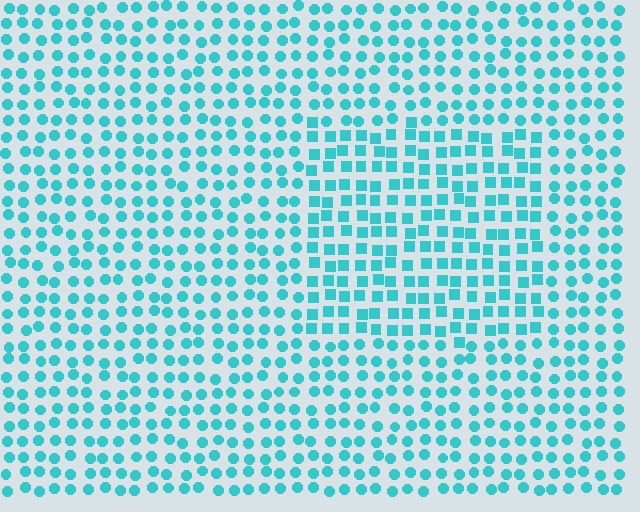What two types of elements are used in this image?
The image uses squares inside the rectangle region and circles outside it.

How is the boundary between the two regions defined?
The boundary is defined by a change in element shape: squares inside vs. circles outside. All elements share the same color and spacing.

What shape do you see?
I see a rectangle.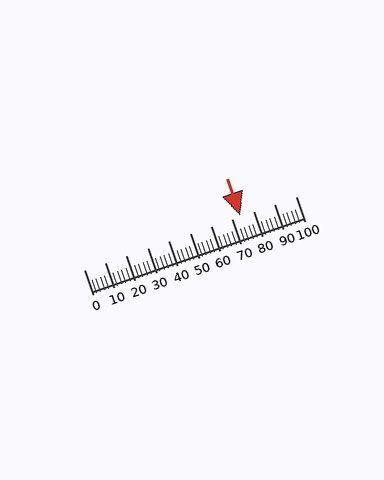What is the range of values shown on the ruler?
The ruler shows values from 0 to 100.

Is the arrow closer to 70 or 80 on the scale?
The arrow is closer to 70.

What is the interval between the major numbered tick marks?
The major tick marks are spaced 10 units apart.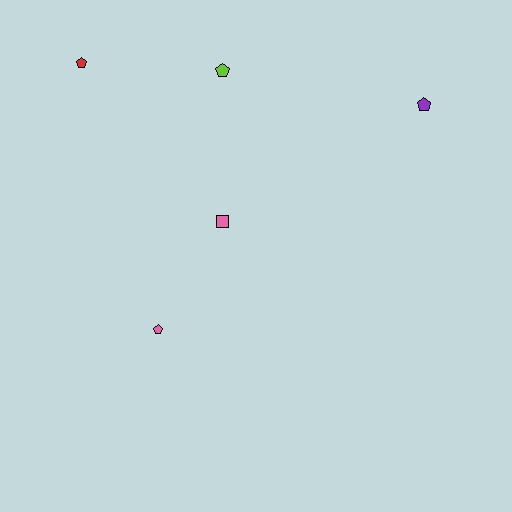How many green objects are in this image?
There are no green objects.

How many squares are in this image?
There is 1 square.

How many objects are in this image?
There are 5 objects.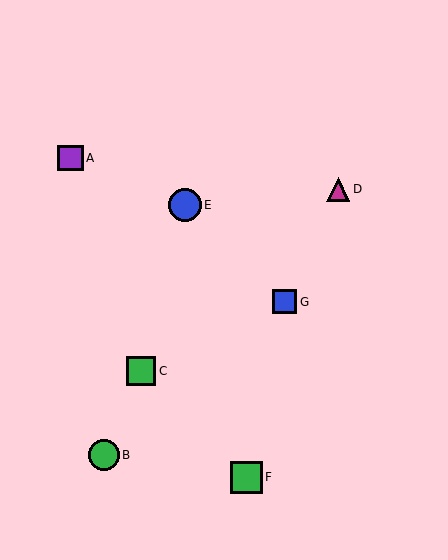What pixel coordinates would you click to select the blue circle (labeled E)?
Click at (185, 205) to select the blue circle E.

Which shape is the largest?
The blue circle (labeled E) is the largest.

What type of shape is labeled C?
Shape C is a green square.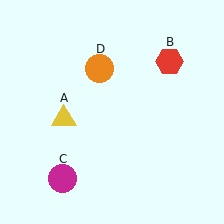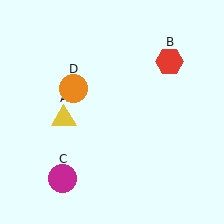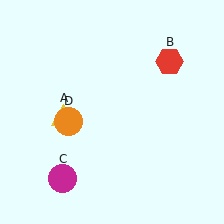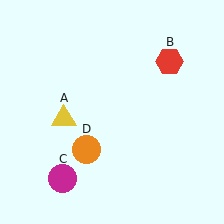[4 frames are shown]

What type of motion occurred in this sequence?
The orange circle (object D) rotated counterclockwise around the center of the scene.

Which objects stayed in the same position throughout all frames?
Yellow triangle (object A) and red hexagon (object B) and magenta circle (object C) remained stationary.